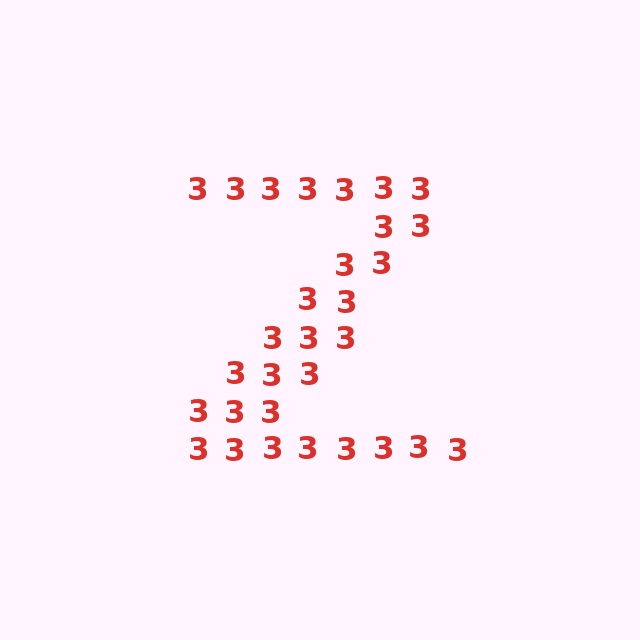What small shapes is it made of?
It is made of small digit 3's.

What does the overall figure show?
The overall figure shows the letter Z.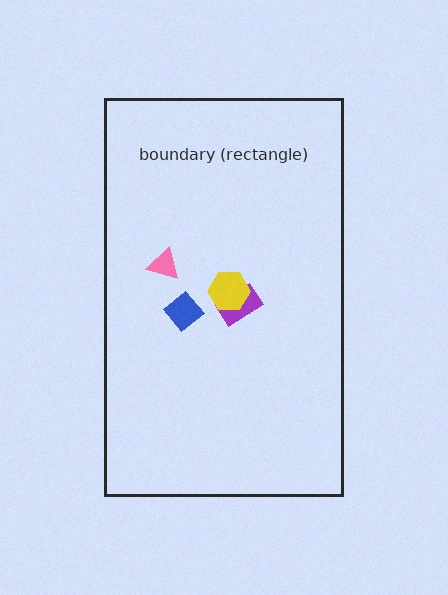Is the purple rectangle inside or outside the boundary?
Inside.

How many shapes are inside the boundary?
4 inside, 0 outside.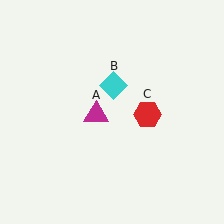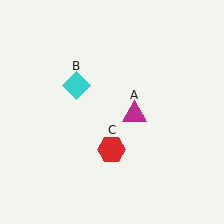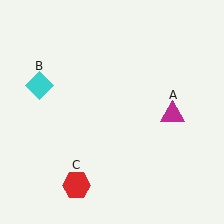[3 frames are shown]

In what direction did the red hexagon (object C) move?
The red hexagon (object C) moved down and to the left.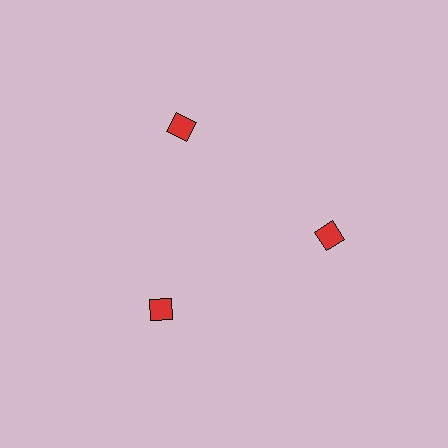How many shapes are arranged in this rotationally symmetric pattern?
There are 3 shapes, arranged in 3 groups of 1.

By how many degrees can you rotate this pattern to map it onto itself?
The pattern maps onto itself every 120 degrees of rotation.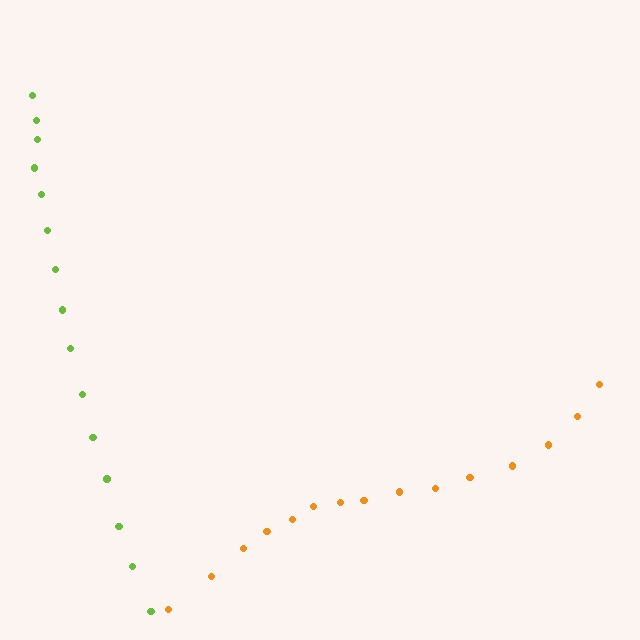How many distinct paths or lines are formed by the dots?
There are 2 distinct paths.